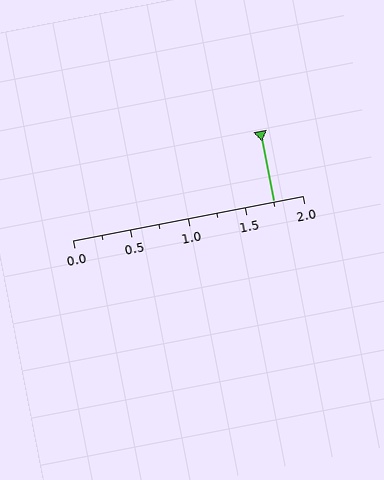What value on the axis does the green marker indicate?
The marker indicates approximately 1.75.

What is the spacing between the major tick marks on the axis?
The major ticks are spaced 0.5 apart.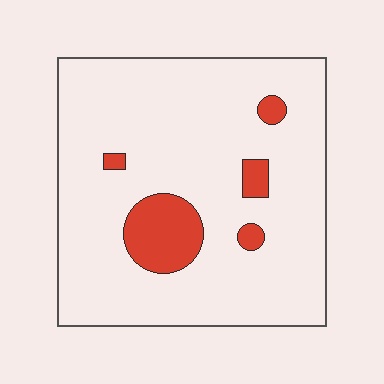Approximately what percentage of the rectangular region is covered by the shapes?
Approximately 10%.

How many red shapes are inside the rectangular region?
5.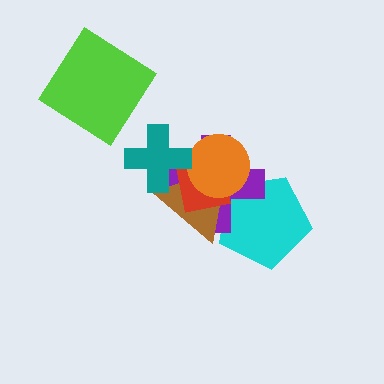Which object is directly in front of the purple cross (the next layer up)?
The brown triangle is directly in front of the purple cross.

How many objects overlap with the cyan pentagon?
4 objects overlap with the cyan pentagon.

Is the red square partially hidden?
Yes, it is partially covered by another shape.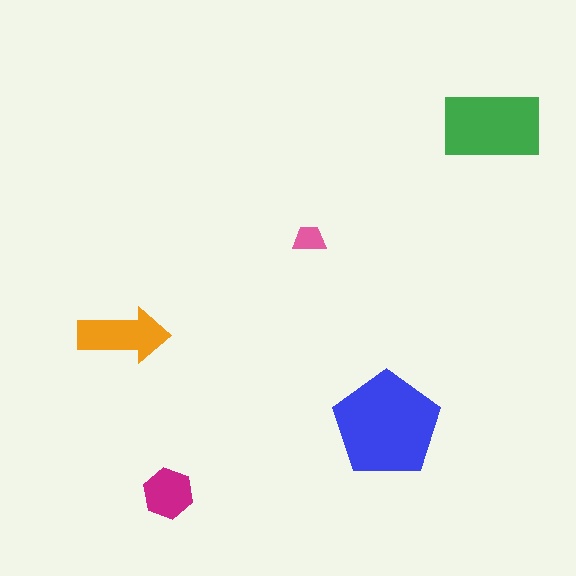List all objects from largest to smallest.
The blue pentagon, the green rectangle, the orange arrow, the magenta hexagon, the pink trapezoid.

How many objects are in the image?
There are 5 objects in the image.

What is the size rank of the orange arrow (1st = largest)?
3rd.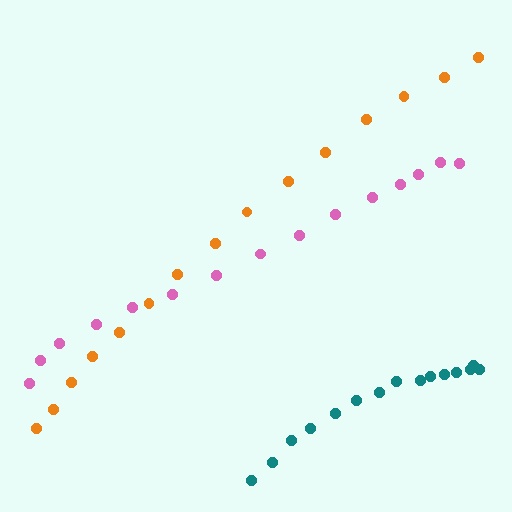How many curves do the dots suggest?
There are 3 distinct paths.